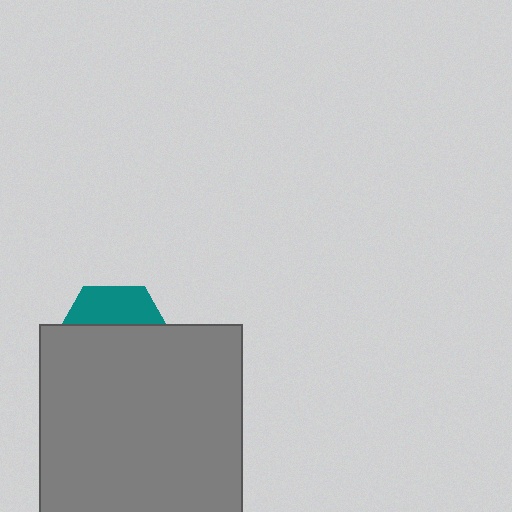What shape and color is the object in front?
The object in front is a gray rectangle.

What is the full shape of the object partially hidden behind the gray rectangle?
The partially hidden object is a teal hexagon.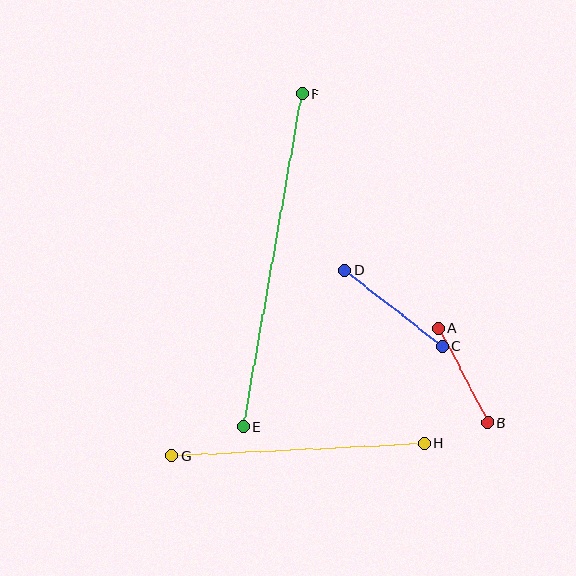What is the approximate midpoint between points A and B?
The midpoint is at approximately (463, 375) pixels.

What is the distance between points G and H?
The distance is approximately 253 pixels.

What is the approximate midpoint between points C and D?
The midpoint is at approximately (394, 308) pixels.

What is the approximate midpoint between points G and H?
The midpoint is at approximately (298, 449) pixels.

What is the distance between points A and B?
The distance is approximately 107 pixels.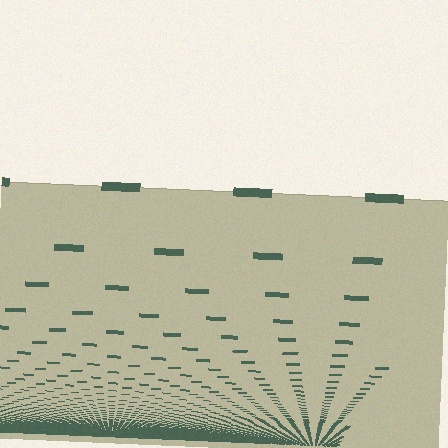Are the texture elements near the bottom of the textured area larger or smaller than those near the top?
Smaller. The gradient is inverted — elements near the bottom are smaller and denser.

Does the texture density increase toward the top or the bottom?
Density increases toward the bottom.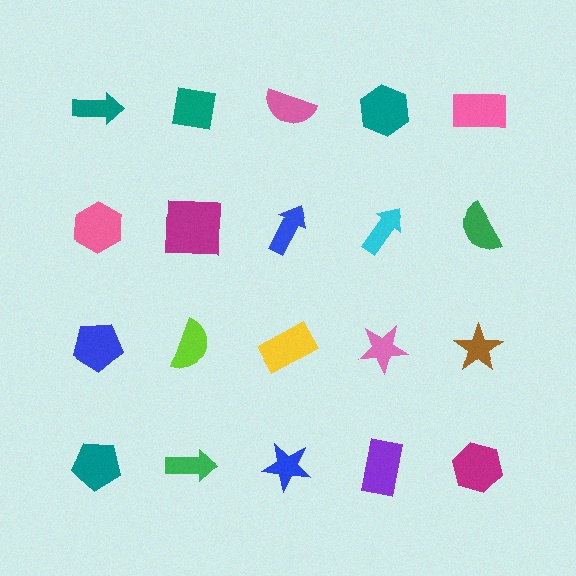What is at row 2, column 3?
A blue arrow.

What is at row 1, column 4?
A teal hexagon.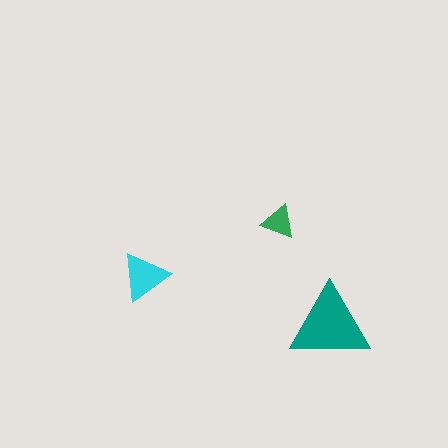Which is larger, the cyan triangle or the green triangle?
The cyan one.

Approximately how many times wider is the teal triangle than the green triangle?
About 2.5 times wider.